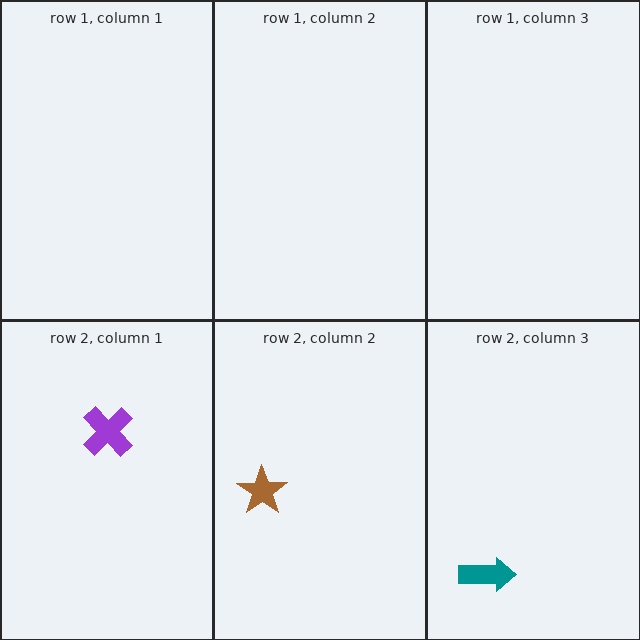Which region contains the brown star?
The row 2, column 2 region.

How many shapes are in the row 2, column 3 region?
1.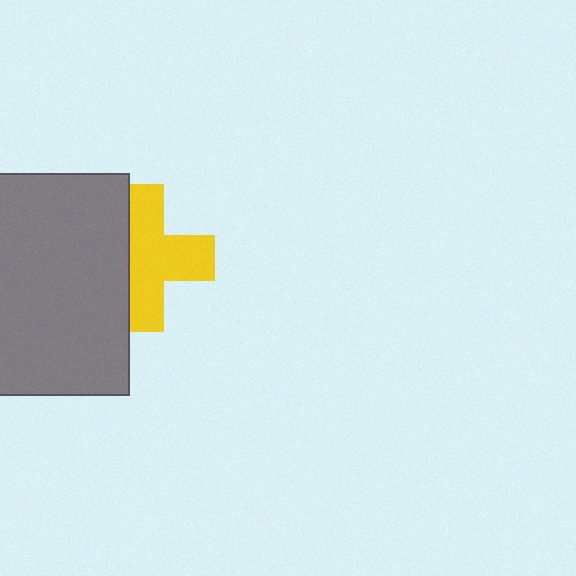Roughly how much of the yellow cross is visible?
About half of it is visible (roughly 64%).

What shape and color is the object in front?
The object in front is a gray rectangle.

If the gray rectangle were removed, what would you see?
You would see the complete yellow cross.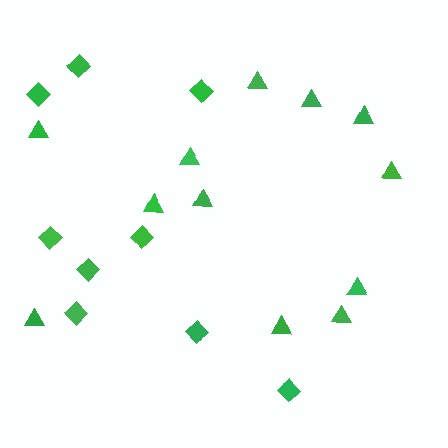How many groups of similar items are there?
There are 2 groups: one group of diamonds (9) and one group of triangles (12).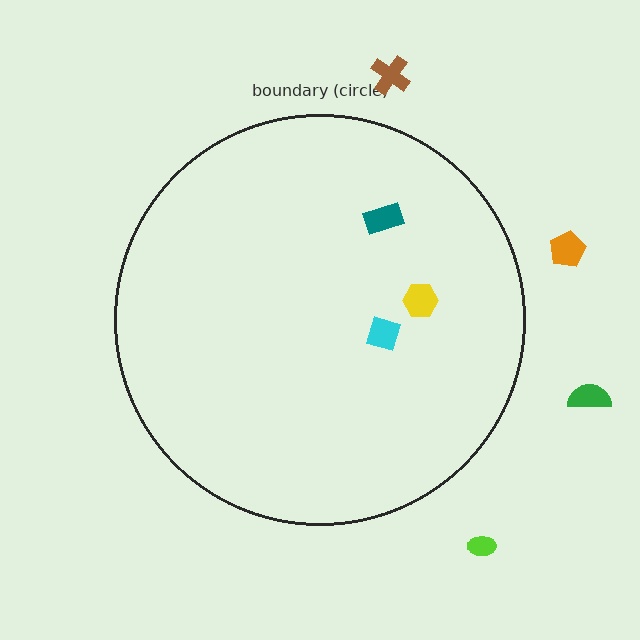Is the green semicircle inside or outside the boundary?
Outside.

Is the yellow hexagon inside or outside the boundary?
Inside.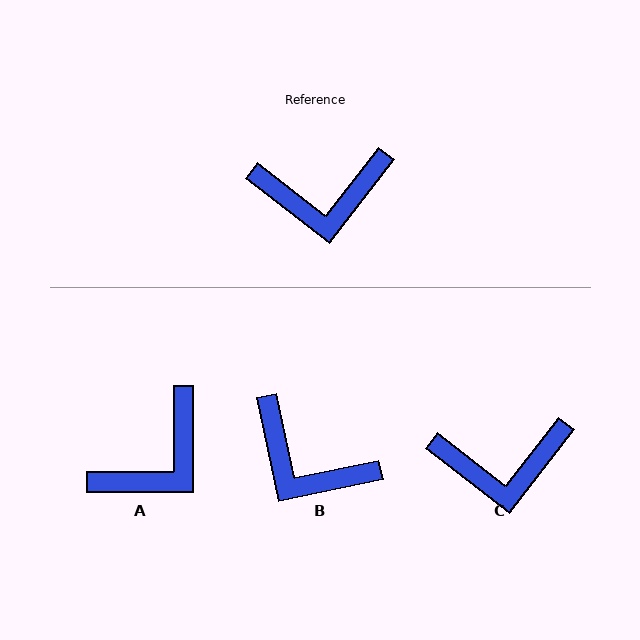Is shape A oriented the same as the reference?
No, it is off by about 38 degrees.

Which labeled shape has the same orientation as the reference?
C.